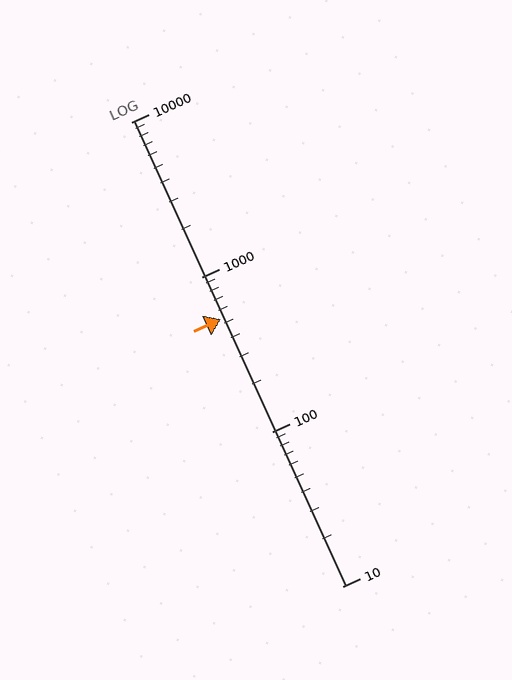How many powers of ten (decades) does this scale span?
The scale spans 3 decades, from 10 to 10000.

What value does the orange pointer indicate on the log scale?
The pointer indicates approximately 530.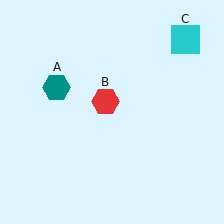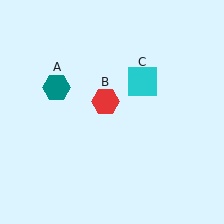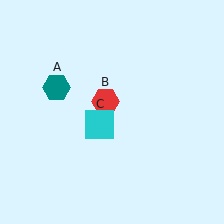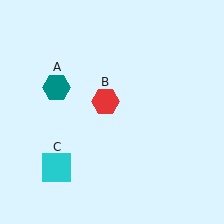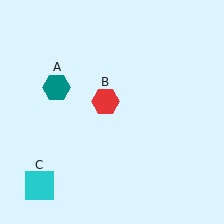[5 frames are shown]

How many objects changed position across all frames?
1 object changed position: cyan square (object C).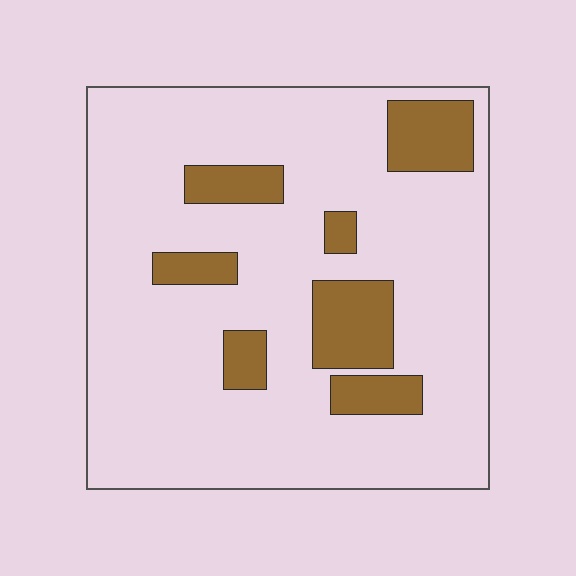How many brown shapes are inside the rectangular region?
7.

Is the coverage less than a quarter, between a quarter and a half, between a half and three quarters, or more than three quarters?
Less than a quarter.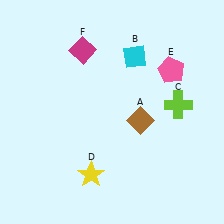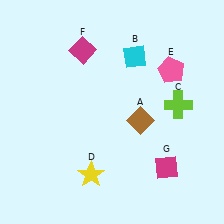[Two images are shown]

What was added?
A magenta diamond (G) was added in Image 2.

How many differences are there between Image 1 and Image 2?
There is 1 difference between the two images.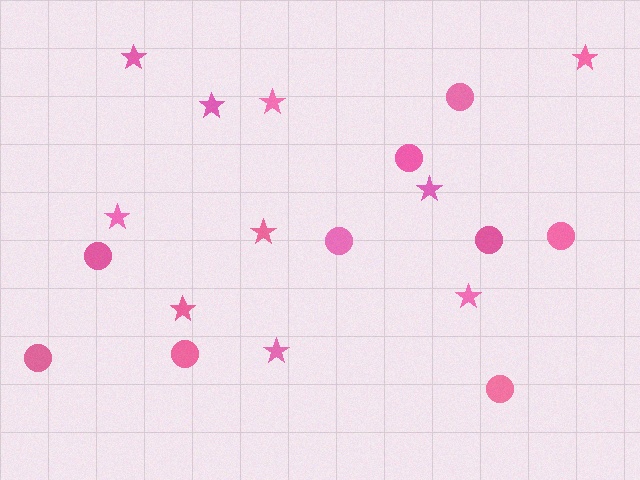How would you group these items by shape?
There are 2 groups: one group of stars (10) and one group of circles (9).